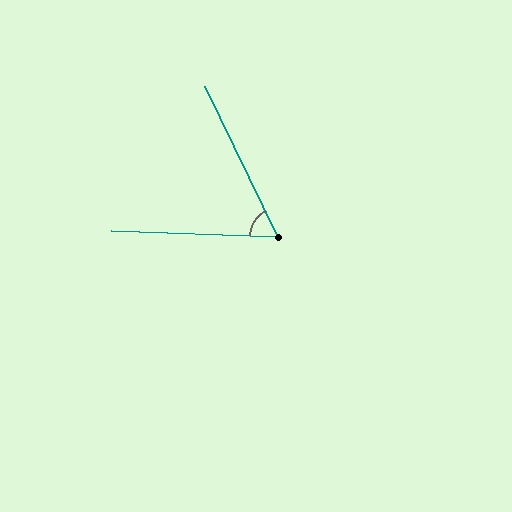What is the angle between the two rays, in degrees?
Approximately 62 degrees.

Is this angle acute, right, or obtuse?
It is acute.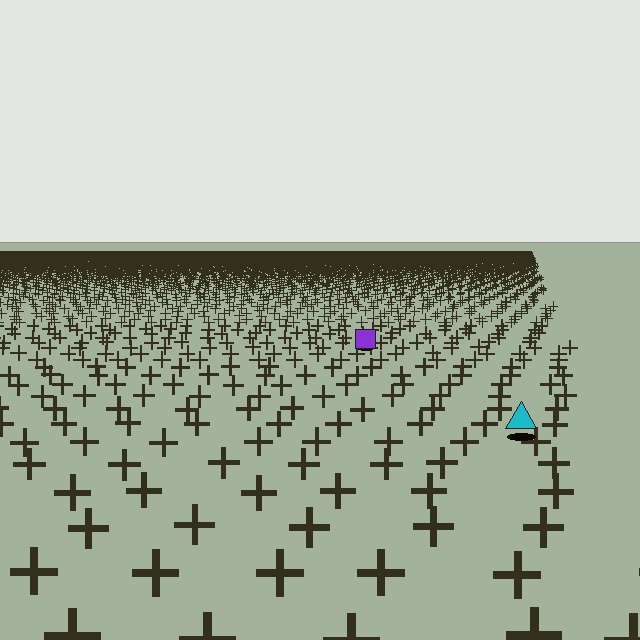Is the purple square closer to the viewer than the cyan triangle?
No. The cyan triangle is closer — you can tell from the texture gradient: the ground texture is coarser near it.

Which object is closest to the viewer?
The cyan triangle is closest. The texture marks near it are larger and more spread out.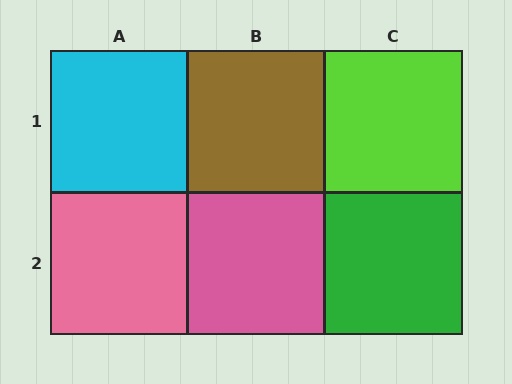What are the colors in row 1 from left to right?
Cyan, brown, lime.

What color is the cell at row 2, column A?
Pink.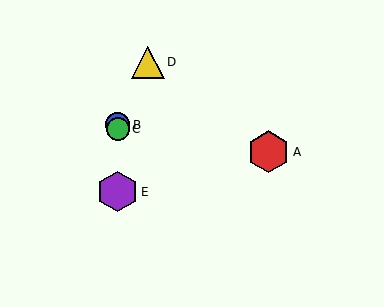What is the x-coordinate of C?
Object C is at x≈118.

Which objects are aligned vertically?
Objects B, C, E are aligned vertically.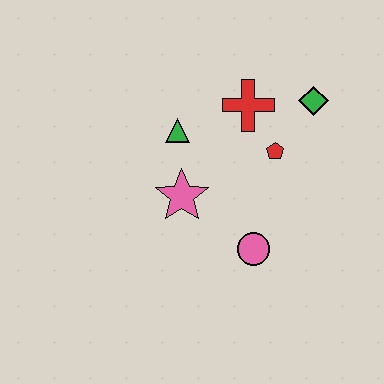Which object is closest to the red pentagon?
The red cross is closest to the red pentagon.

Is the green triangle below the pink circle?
No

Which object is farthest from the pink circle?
The green diamond is farthest from the pink circle.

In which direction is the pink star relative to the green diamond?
The pink star is to the left of the green diamond.